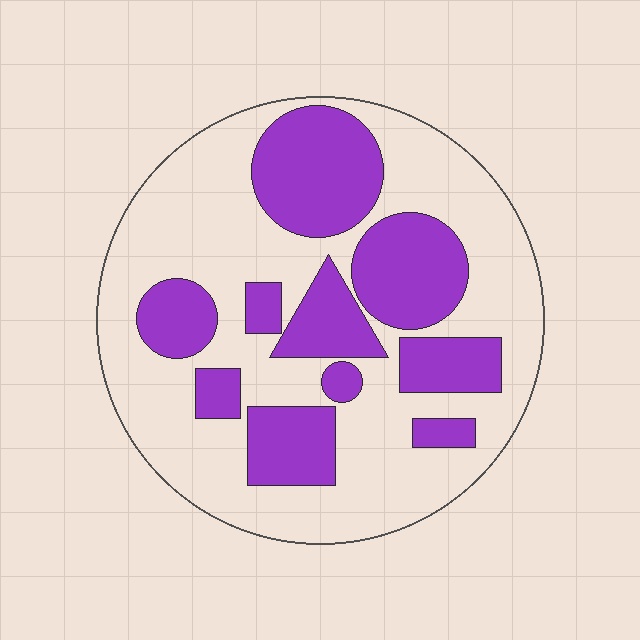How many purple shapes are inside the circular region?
10.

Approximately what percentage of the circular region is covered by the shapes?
Approximately 35%.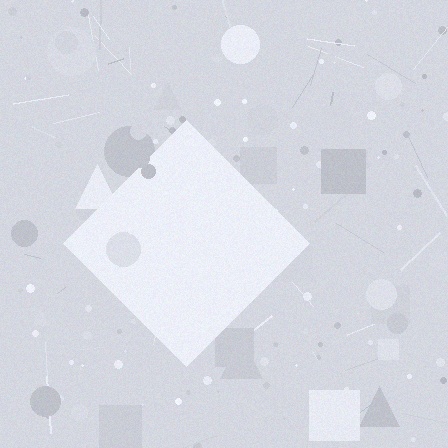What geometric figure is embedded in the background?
A diamond is embedded in the background.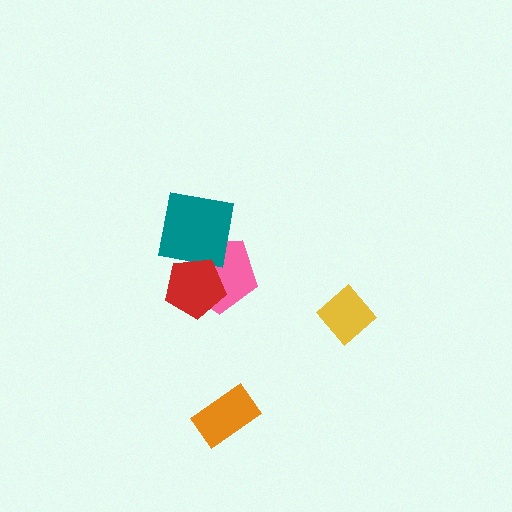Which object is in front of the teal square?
The red pentagon is in front of the teal square.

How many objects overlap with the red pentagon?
2 objects overlap with the red pentagon.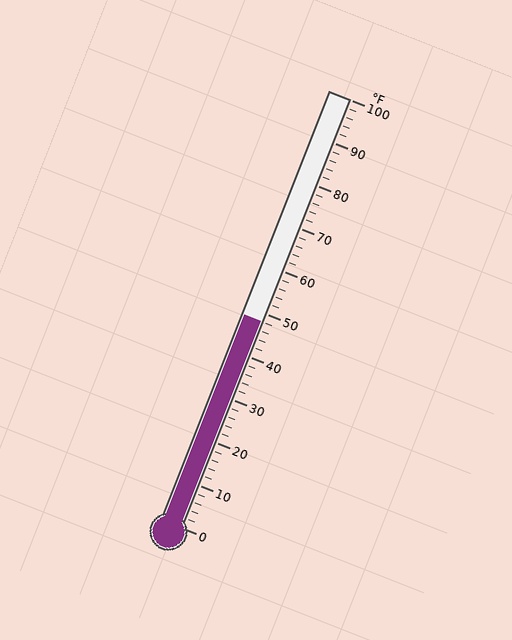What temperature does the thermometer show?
The thermometer shows approximately 48°F.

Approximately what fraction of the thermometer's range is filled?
The thermometer is filled to approximately 50% of its range.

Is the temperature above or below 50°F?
The temperature is below 50°F.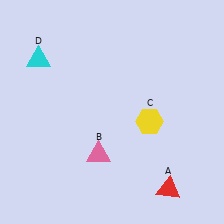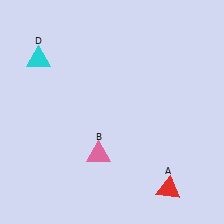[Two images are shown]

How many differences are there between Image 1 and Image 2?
There is 1 difference between the two images.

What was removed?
The yellow hexagon (C) was removed in Image 2.